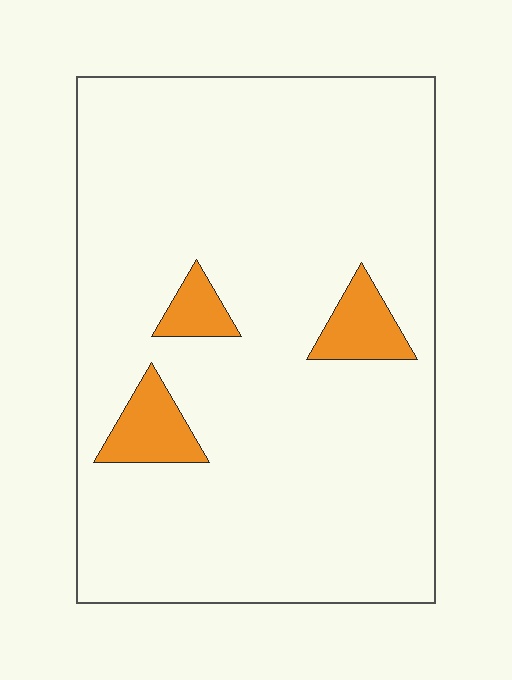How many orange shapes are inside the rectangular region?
3.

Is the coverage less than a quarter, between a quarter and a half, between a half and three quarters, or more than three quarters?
Less than a quarter.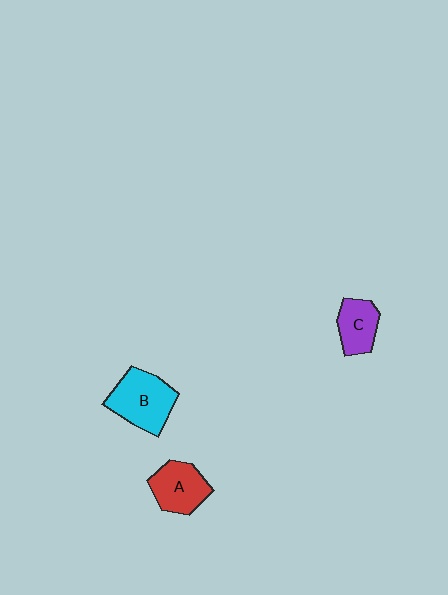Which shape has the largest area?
Shape B (cyan).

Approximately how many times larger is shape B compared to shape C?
Approximately 1.6 times.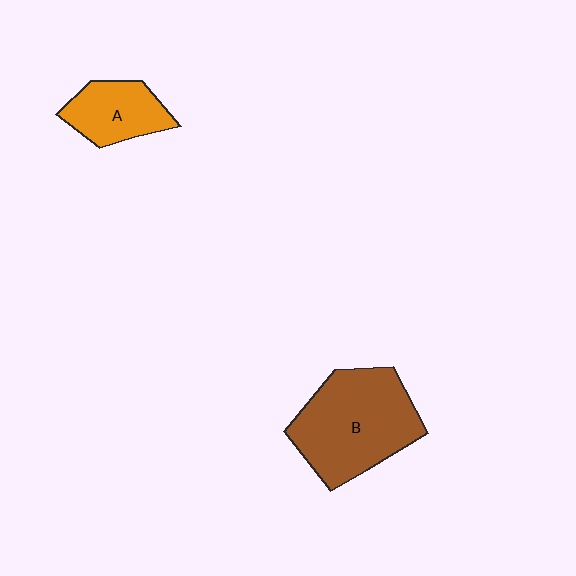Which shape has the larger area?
Shape B (brown).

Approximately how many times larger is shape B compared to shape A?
Approximately 2.0 times.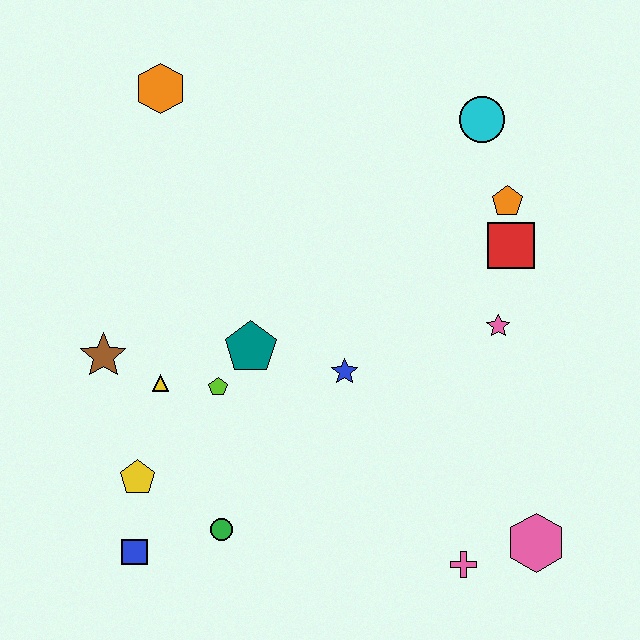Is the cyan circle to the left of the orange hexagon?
No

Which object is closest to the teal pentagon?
The lime pentagon is closest to the teal pentagon.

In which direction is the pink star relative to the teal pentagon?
The pink star is to the right of the teal pentagon.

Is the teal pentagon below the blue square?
No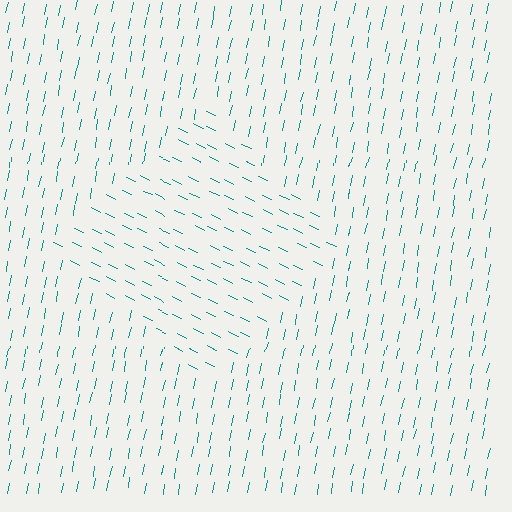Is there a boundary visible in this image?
Yes, there is a texture boundary formed by a change in line orientation.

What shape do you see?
I see a diamond.